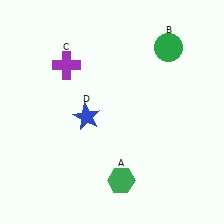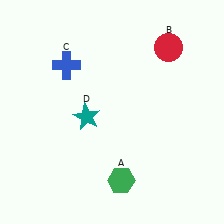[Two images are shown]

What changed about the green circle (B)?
In Image 1, B is green. In Image 2, it changed to red.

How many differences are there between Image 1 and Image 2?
There are 3 differences between the two images.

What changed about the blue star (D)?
In Image 1, D is blue. In Image 2, it changed to teal.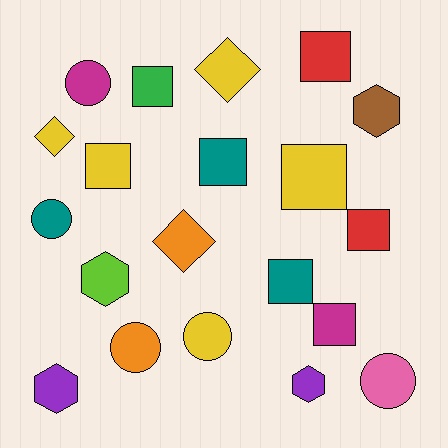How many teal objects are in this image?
There are 3 teal objects.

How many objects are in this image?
There are 20 objects.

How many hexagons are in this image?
There are 4 hexagons.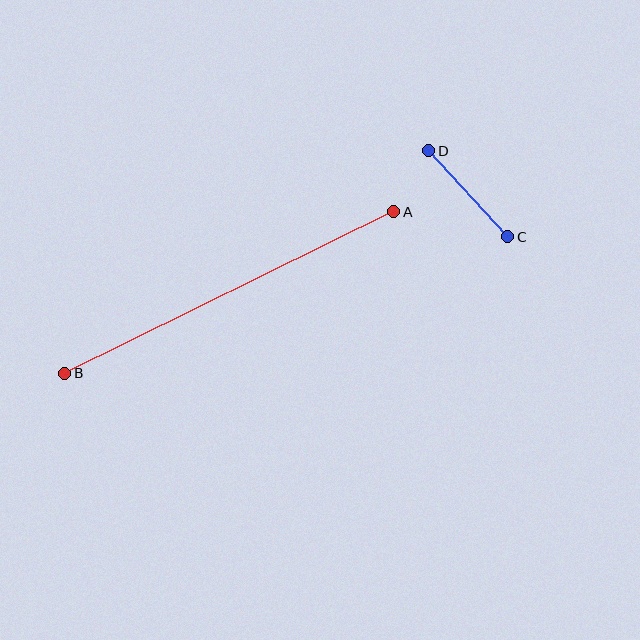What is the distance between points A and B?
The distance is approximately 367 pixels.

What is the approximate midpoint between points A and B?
The midpoint is at approximately (229, 292) pixels.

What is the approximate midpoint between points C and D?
The midpoint is at approximately (468, 194) pixels.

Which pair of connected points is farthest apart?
Points A and B are farthest apart.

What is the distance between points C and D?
The distance is approximately 117 pixels.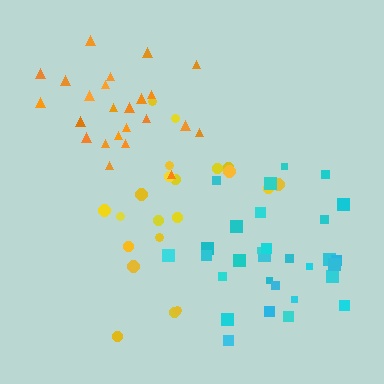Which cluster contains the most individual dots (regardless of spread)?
Cyan (30).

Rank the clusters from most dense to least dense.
cyan, yellow, orange.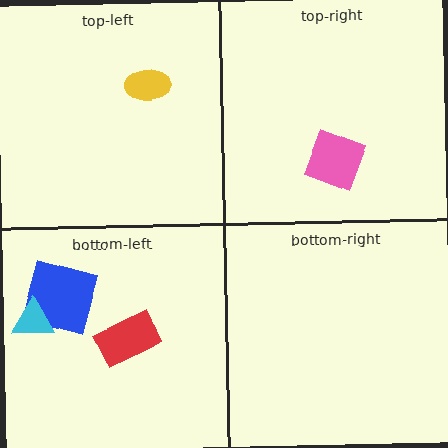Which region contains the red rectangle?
The bottom-left region.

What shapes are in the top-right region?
The pink diamond.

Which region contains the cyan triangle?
The bottom-left region.